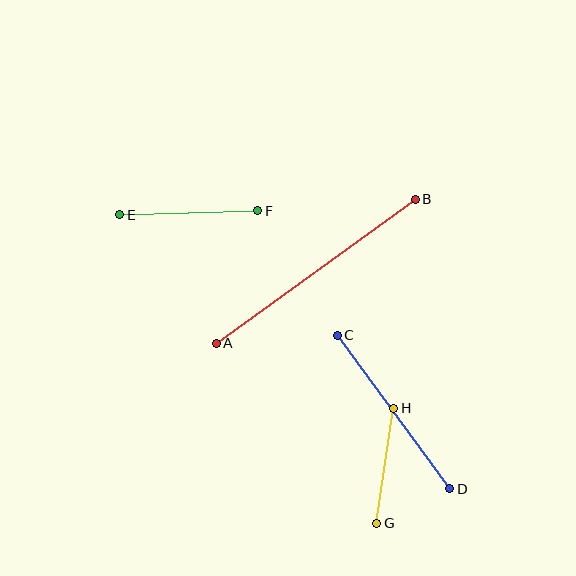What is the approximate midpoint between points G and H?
The midpoint is at approximately (385, 466) pixels.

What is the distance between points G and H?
The distance is approximately 116 pixels.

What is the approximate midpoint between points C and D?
The midpoint is at approximately (393, 412) pixels.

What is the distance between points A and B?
The distance is approximately 245 pixels.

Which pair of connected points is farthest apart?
Points A and B are farthest apart.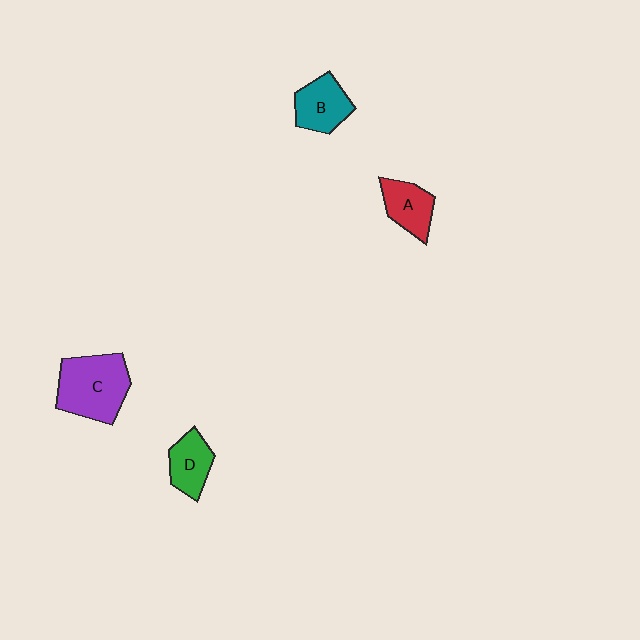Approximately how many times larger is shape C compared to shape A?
Approximately 1.8 times.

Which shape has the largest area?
Shape C (purple).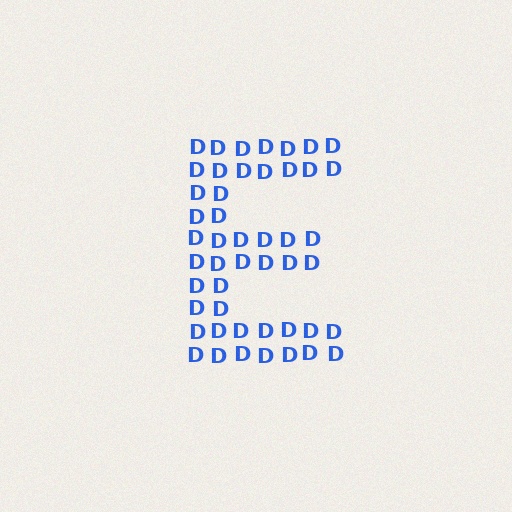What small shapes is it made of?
It is made of small letter D's.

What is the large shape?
The large shape is the letter E.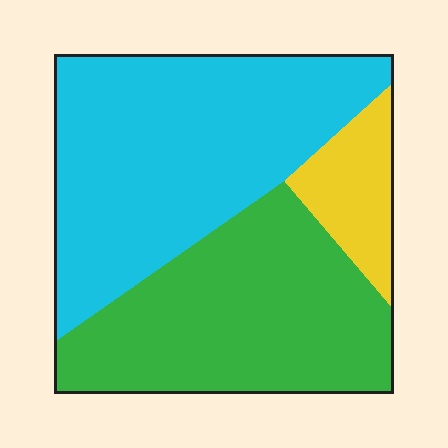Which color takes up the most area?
Cyan, at roughly 50%.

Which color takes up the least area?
Yellow, at roughly 10%.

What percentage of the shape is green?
Green takes up about two fifths (2/5) of the shape.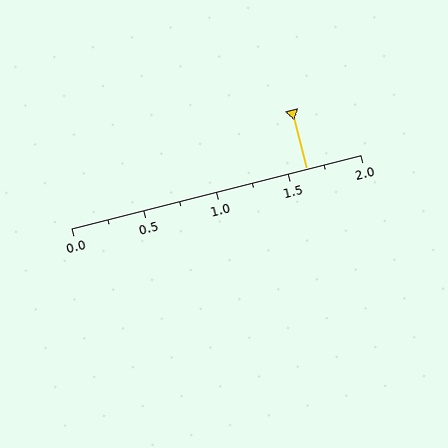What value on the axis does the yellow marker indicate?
The marker indicates approximately 1.62.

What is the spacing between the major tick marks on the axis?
The major ticks are spaced 0.5 apart.